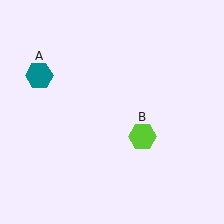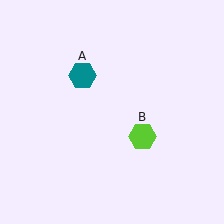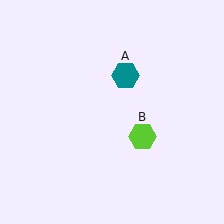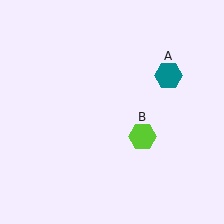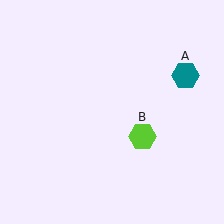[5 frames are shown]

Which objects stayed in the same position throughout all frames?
Lime hexagon (object B) remained stationary.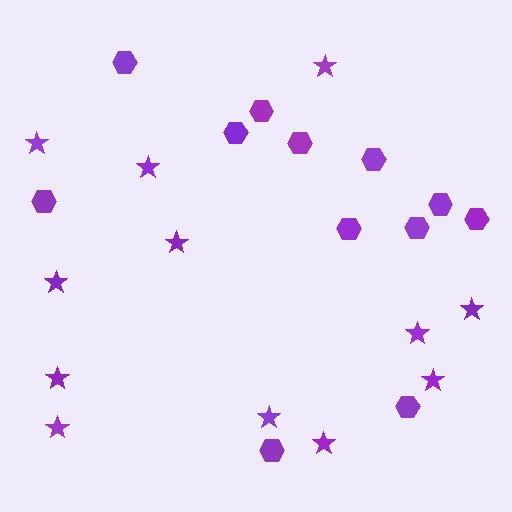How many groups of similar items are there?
There are 2 groups: one group of stars (12) and one group of hexagons (12).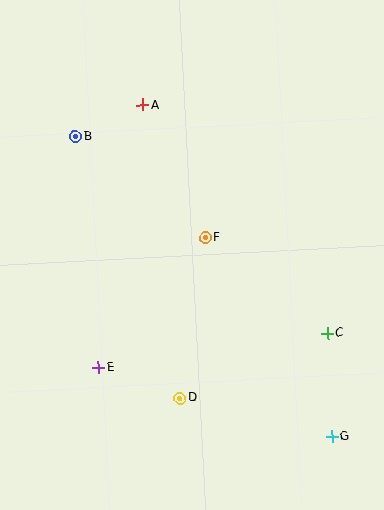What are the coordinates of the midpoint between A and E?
The midpoint between A and E is at (121, 236).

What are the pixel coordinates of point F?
Point F is at (205, 238).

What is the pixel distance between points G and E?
The distance between G and E is 244 pixels.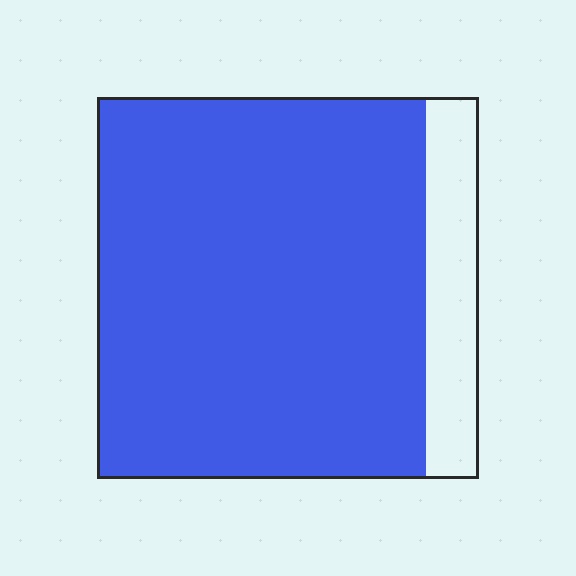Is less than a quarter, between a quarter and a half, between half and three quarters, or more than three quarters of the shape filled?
More than three quarters.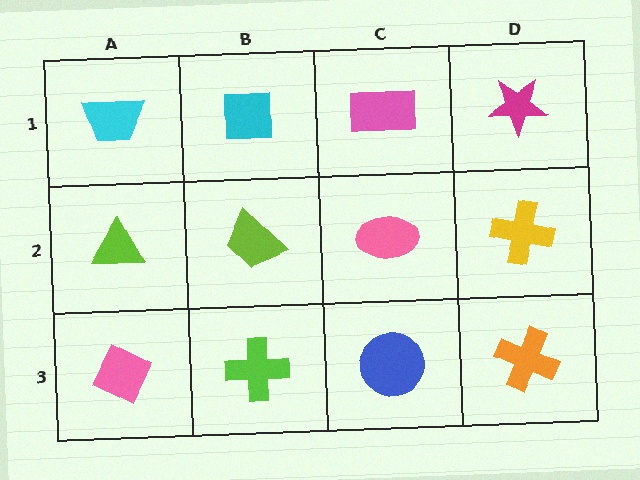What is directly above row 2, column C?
A pink rectangle.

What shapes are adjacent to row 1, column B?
A lime trapezoid (row 2, column B), a cyan trapezoid (row 1, column A), a pink rectangle (row 1, column C).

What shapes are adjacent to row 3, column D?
A yellow cross (row 2, column D), a blue circle (row 3, column C).